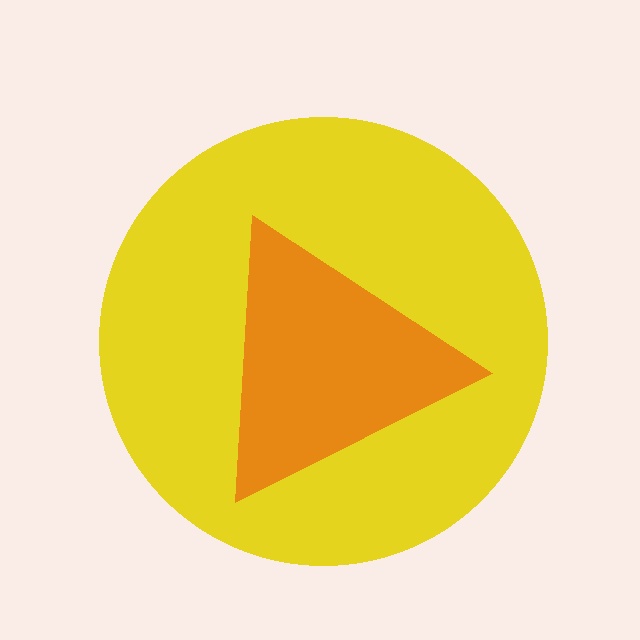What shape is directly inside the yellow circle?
The orange triangle.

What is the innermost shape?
The orange triangle.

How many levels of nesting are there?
2.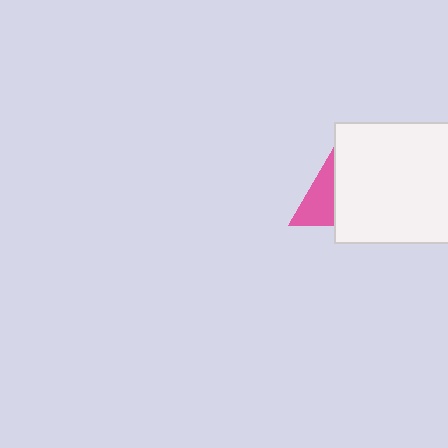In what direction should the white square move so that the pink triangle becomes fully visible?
The white square should move right. That is the shortest direction to clear the overlap and leave the pink triangle fully visible.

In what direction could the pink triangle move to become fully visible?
The pink triangle could move left. That would shift it out from behind the white square entirely.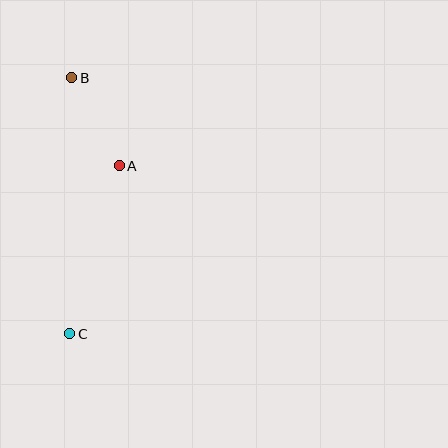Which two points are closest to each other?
Points A and B are closest to each other.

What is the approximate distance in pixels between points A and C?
The distance between A and C is approximately 175 pixels.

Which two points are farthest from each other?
Points B and C are farthest from each other.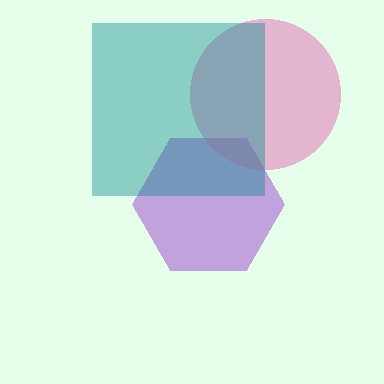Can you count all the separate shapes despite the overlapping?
Yes, there are 3 separate shapes.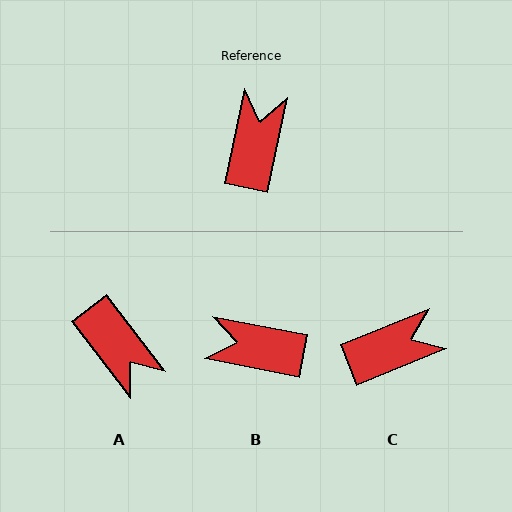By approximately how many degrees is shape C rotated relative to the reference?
Approximately 56 degrees clockwise.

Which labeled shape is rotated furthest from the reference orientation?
A, about 131 degrees away.